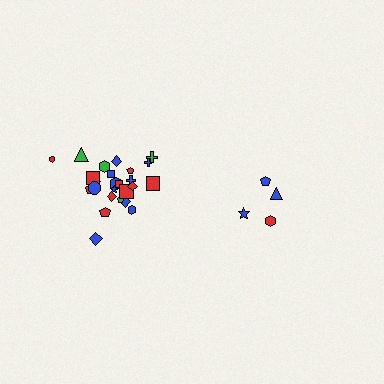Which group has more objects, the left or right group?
The left group.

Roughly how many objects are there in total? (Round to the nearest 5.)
Roughly 30 objects in total.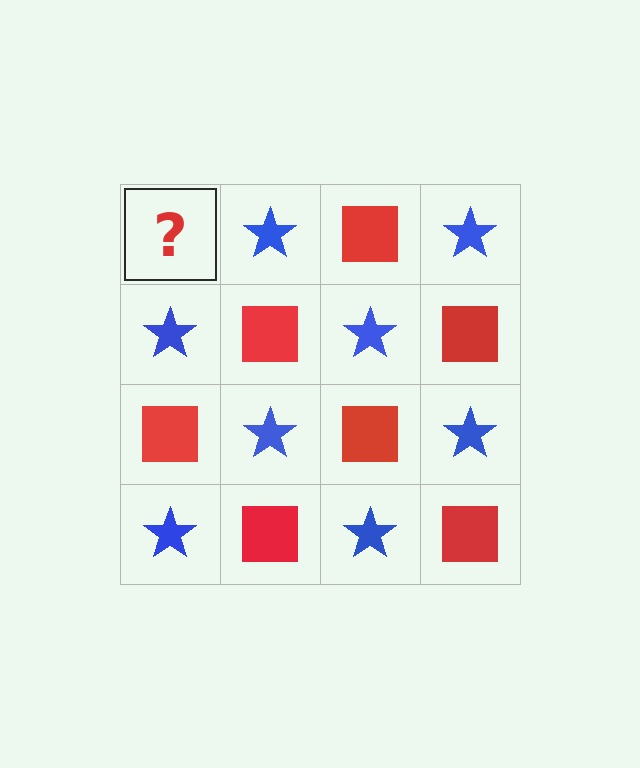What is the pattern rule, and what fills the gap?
The rule is that it alternates red square and blue star in a checkerboard pattern. The gap should be filled with a red square.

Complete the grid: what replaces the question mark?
The question mark should be replaced with a red square.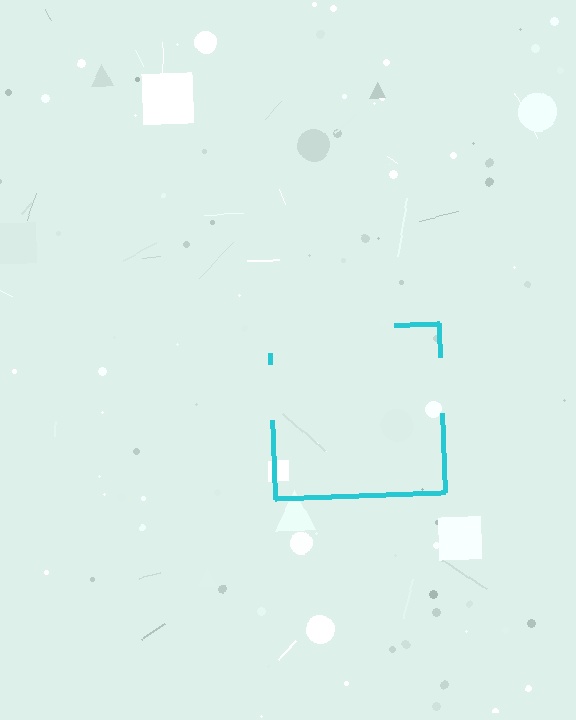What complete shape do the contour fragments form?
The contour fragments form a square.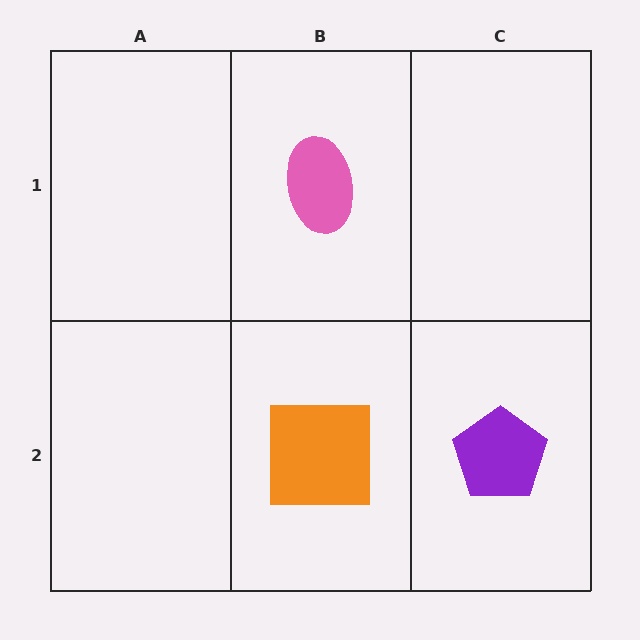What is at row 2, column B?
An orange square.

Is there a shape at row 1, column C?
No, that cell is empty.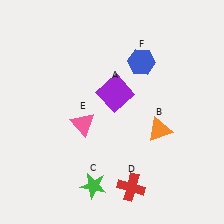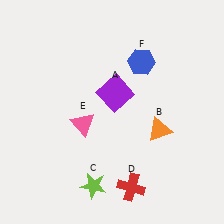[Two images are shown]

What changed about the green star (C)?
In Image 1, C is green. In Image 2, it changed to lime.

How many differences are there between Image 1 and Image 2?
There is 1 difference between the two images.